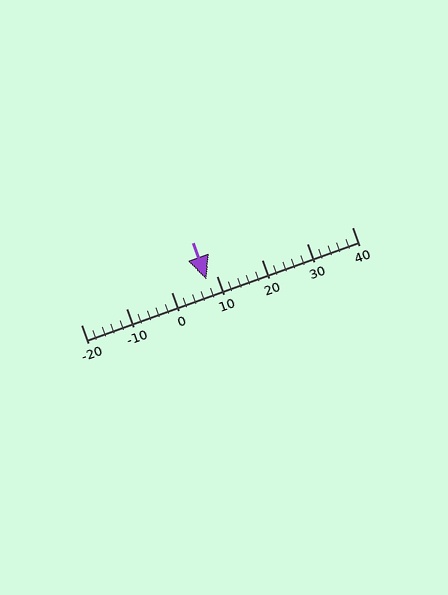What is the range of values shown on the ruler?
The ruler shows values from -20 to 40.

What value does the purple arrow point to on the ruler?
The purple arrow points to approximately 8.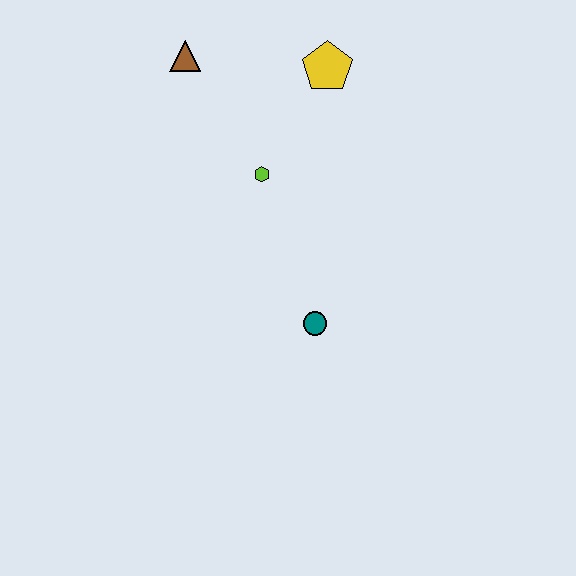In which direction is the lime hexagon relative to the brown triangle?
The lime hexagon is below the brown triangle.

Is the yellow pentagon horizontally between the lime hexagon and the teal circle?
No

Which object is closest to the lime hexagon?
The yellow pentagon is closest to the lime hexagon.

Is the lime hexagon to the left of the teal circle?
Yes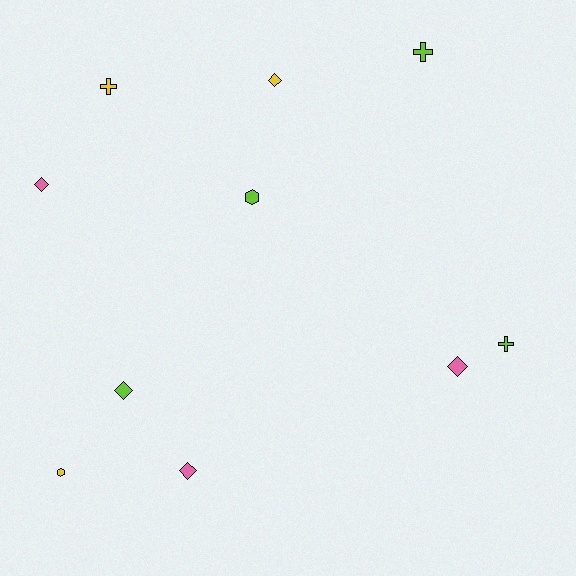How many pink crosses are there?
There are no pink crosses.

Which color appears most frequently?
Lime, with 4 objects.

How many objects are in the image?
There are 10 objects.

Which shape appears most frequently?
Diamond, with 5 objects.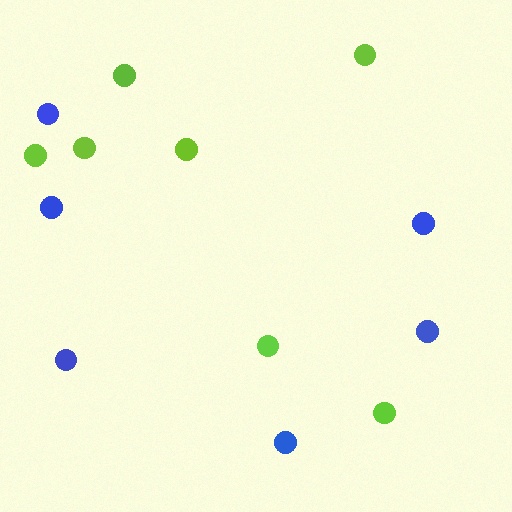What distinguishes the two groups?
There are 2 groups: one group of blue circles (6) and one group of lime circles (7).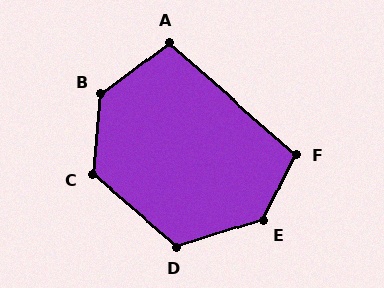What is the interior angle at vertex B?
Approximately 133 degrees (obtuse).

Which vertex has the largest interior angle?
E, at approximately 133 degrees.